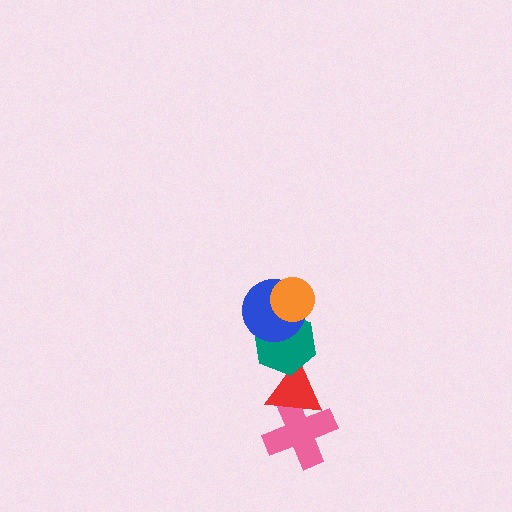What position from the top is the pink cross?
The pink cross is 5th from the top.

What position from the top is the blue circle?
The blue circle is 2nd from the top.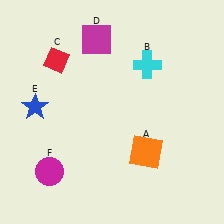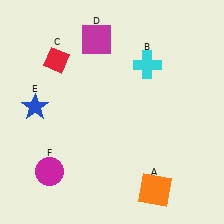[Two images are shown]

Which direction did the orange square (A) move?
The orange square (A) moved down.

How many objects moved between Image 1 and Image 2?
1 object moved between the two images.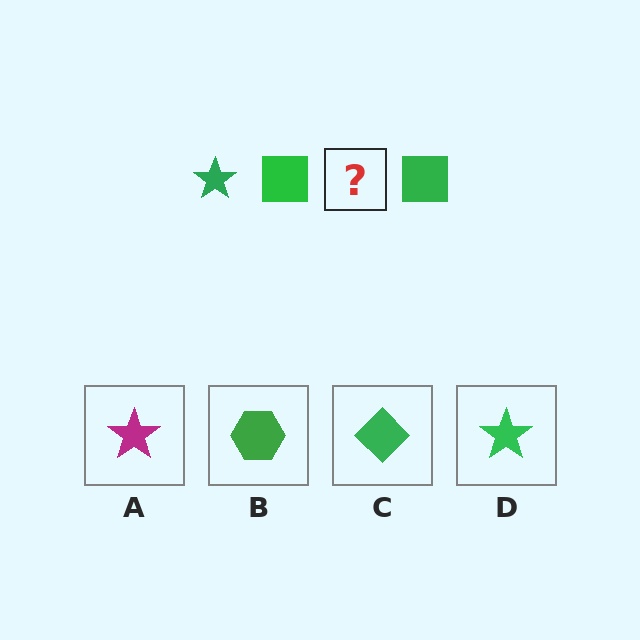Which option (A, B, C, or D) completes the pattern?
D.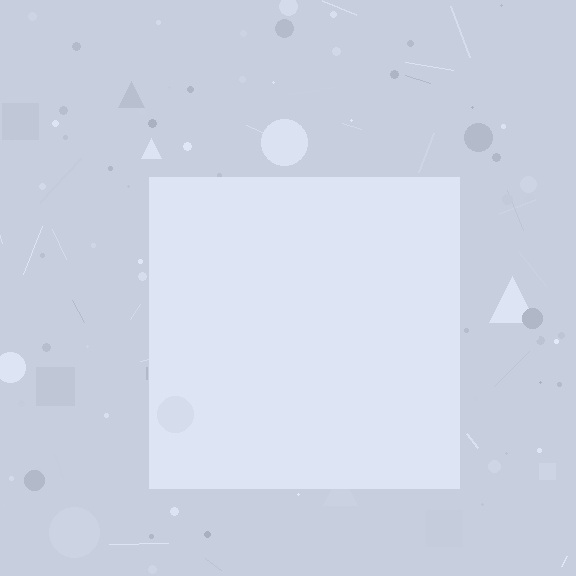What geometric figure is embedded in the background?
A square is embedded in the background.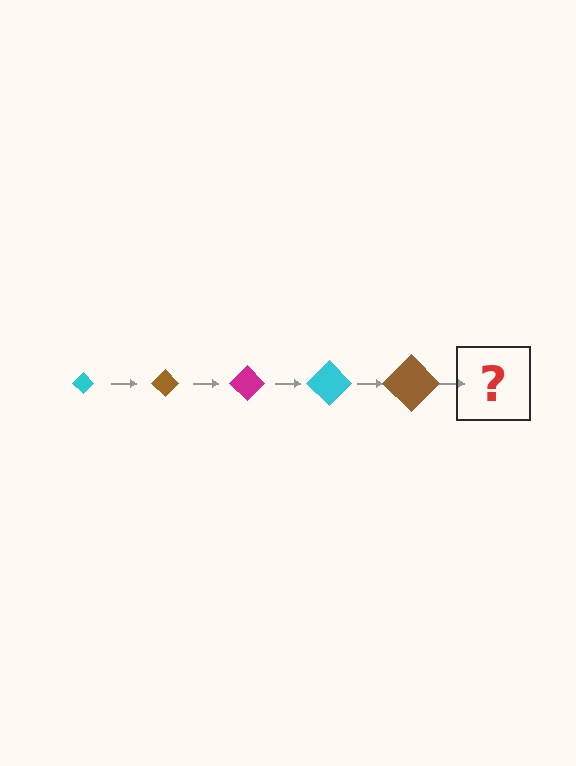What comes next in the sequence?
The next element should be a magenta diamond, larger than the previous one.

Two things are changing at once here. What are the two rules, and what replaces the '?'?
The two rules are that the diamond grows larger each step and the color cycles through cyan, brown, and magenta. The '?' should be a magenta diamond, larger than the previous one.